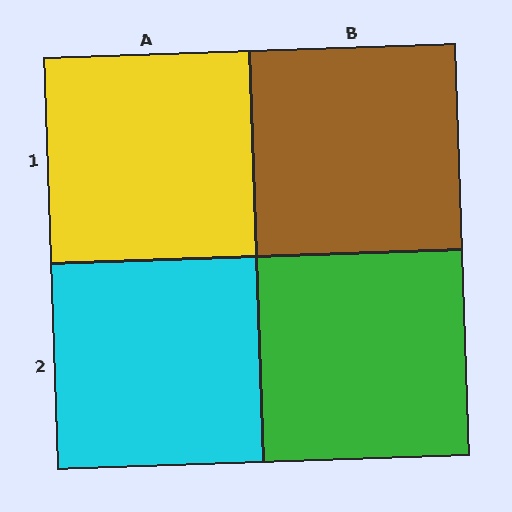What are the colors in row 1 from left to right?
Yellow, brown.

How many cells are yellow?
1 cell is yellow.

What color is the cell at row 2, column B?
Green.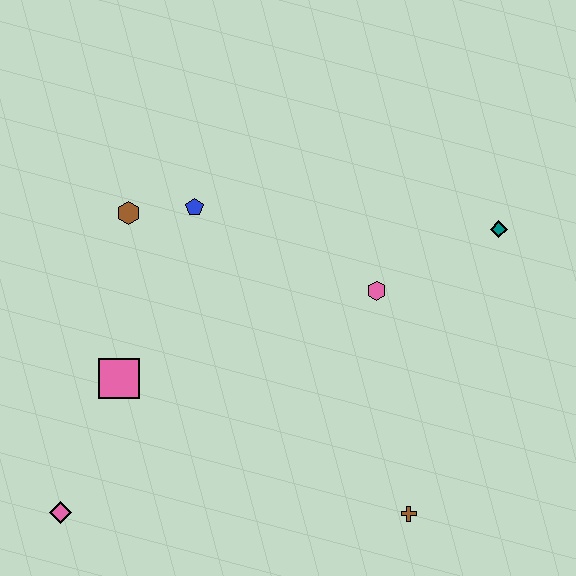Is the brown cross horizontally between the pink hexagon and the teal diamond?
Yes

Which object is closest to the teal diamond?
The pink hexagon is closest to the teal diamond.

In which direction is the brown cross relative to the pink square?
The brown cross is to the right of the pink square.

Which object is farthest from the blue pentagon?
The brown cross is farthest from the blue pentagon.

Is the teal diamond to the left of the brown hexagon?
No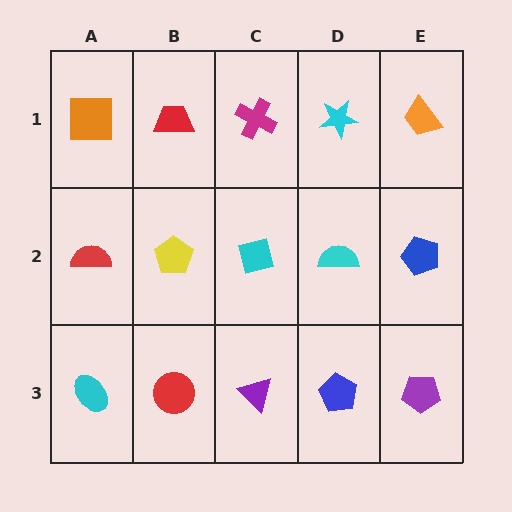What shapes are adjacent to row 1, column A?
A red semicircle (row 2, column A), a red trapezoid (row 1, column B).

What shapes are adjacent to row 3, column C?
A cyan square (row 2, column C), a red circle (row 3, column B), a blue pentagon (row 3, column D).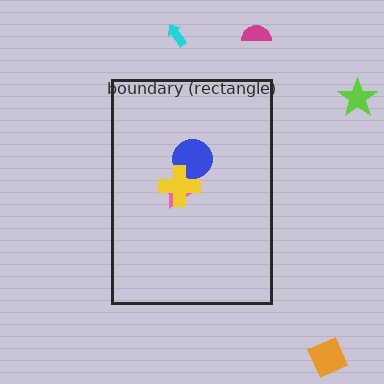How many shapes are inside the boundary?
3 inside, 4 outside.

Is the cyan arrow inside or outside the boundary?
Outside.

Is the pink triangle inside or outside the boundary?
Inside.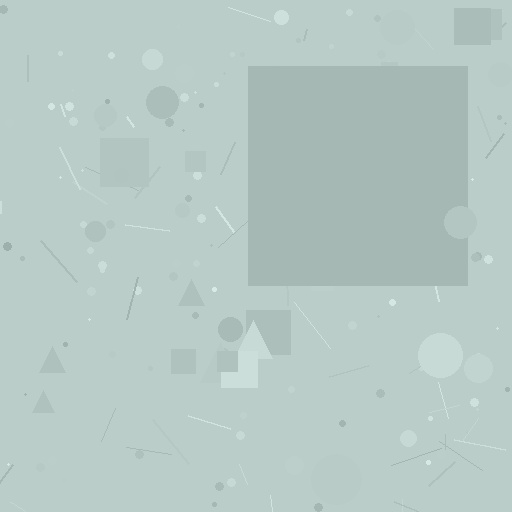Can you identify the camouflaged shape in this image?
The camouflaged shape is a square.